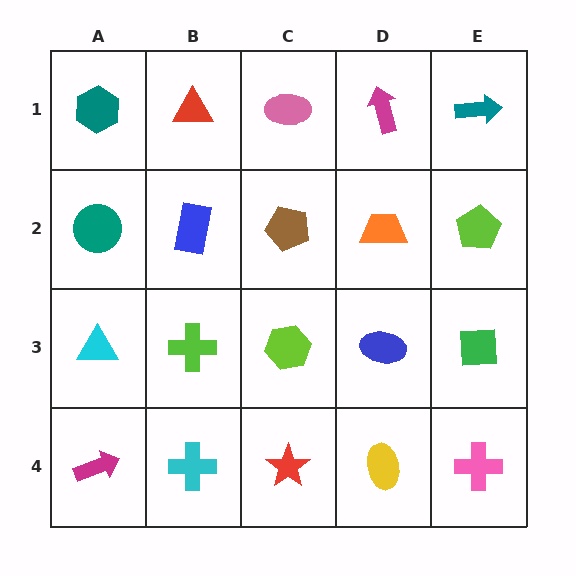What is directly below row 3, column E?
A pink cross.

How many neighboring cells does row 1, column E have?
2.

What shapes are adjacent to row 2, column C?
A pink ellipse (row 1, column C), a lime hexagon (row 3, column C), a blue rectangle (row 2, column B), an orange trapezoid (row 2, column D).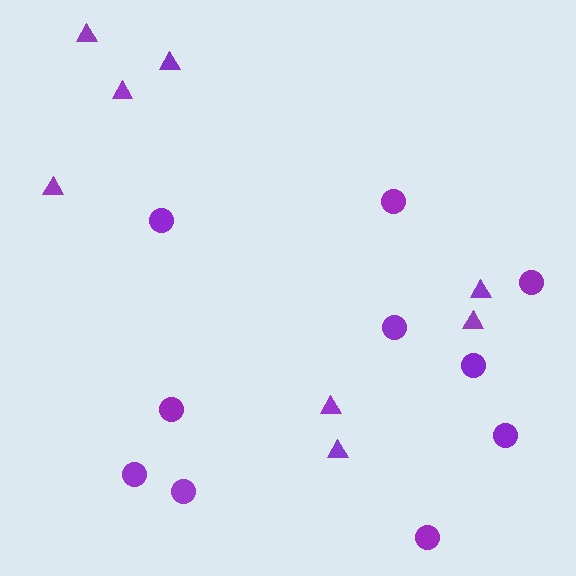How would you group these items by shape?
There are 2 groups: one group of triangles (8) and one group of circles (10).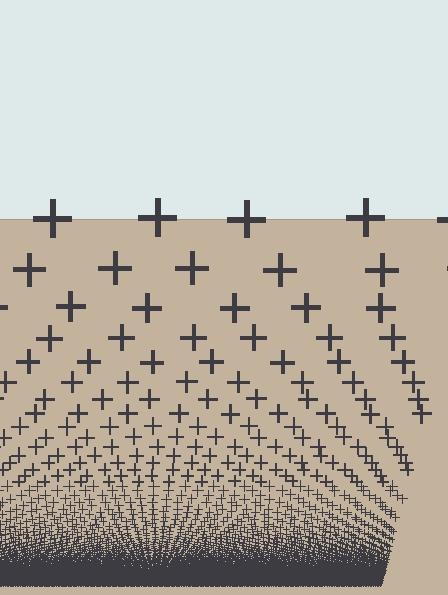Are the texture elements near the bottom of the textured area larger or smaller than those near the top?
Smaller. The gradient is inverted — elements near the bottom are smaller and denser.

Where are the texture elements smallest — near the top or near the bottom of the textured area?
Near the bottom.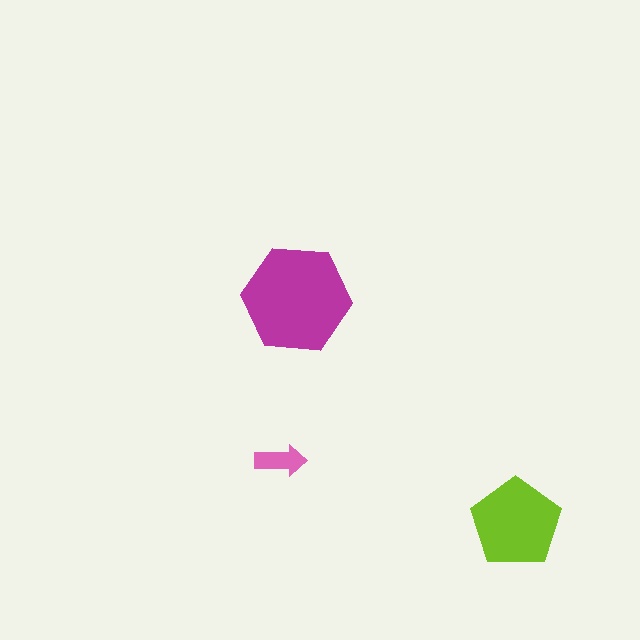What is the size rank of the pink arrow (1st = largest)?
3rd.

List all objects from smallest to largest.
The pink arrow, the lime pentagon, the magenta hexagon.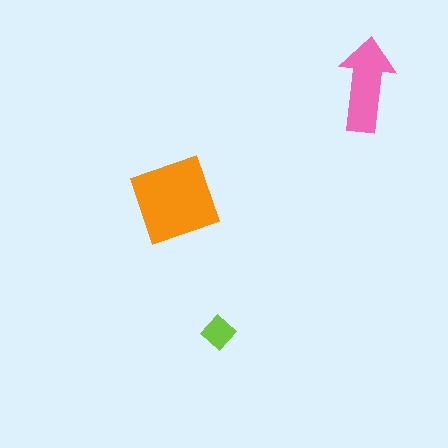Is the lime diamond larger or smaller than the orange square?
Smaller.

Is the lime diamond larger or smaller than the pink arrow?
Smaller.